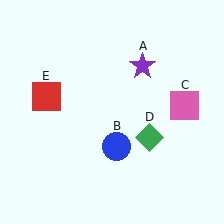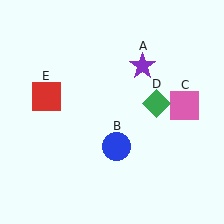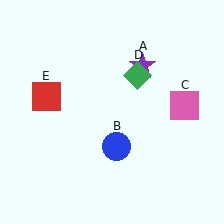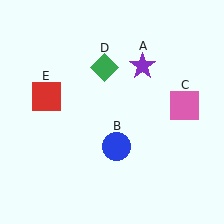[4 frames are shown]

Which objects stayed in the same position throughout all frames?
Purple star (object A) and blue circle (object B) and pink square (object C) and red square (object E) remained stationary.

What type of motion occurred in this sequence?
The green diamond (object D) rotated counterclockwise around the center of the scene.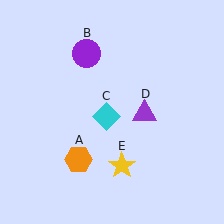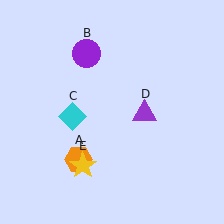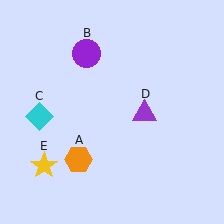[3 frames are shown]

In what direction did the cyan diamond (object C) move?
The cyan diamond (object C) moved left.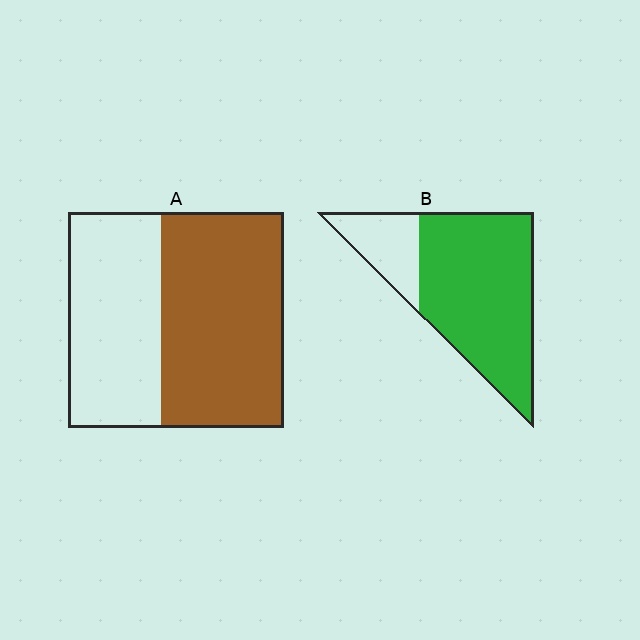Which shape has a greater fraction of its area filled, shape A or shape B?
Shape B.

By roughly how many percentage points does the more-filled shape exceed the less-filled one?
By roughly 20 percentage points (B over A).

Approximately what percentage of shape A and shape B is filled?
A is approximately 55% and B is approximately 80%.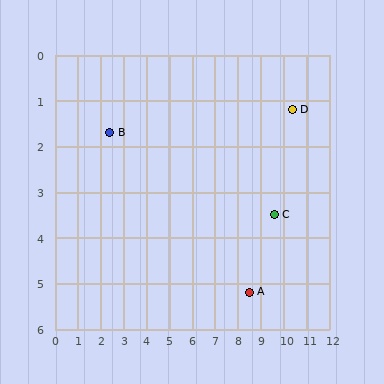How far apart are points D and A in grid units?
Points D and A are about 4.4 grid units apart.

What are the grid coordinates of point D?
Point D is at approximately (10.4, 1.2).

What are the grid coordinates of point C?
Point C is at approximately (9.6, 3.5).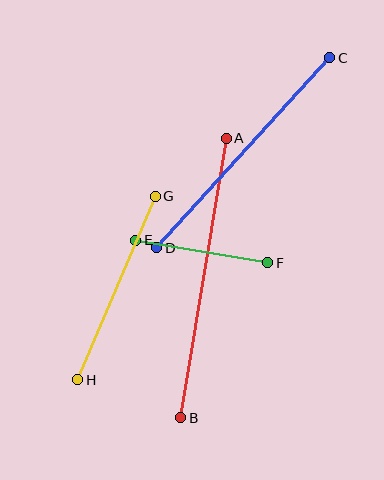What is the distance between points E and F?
The distance is approximately 134 pixels.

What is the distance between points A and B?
The distance is approximately 283 pixels.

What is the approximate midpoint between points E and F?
The midpoint is at approximately (202, 251) pixels.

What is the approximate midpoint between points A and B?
The midpoint is at approximately (204, 278) pixels.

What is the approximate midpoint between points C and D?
The midpoint is at approximately (243, 153) pixels.